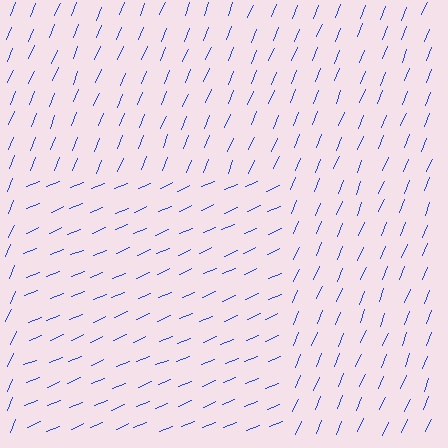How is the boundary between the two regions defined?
The boundary is defined purely by a change in line orientation (approximately 45 degrees difference). All lines are the same color and thickness.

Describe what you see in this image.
The image is filled with small blue line segments. A rectangle region in the image has lines oriented differently from the surrounding lines, creating a visible texture boundary.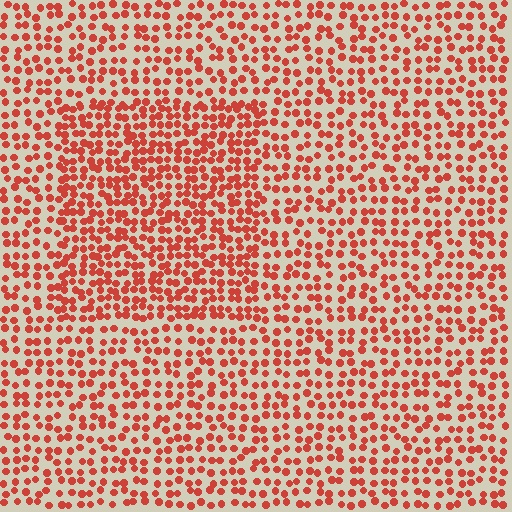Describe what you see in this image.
The image contains small red elements arranged at two different densities. A rectangle-shaped region is visible where the elements are more densely packed than the surrounding area.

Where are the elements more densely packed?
The elements are more densely packed inside the rectangle boundary.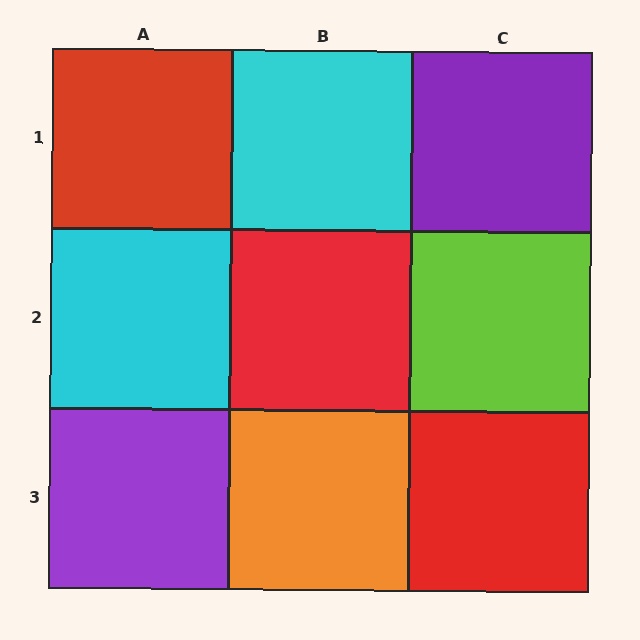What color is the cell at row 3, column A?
Purple.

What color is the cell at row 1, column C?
Purple.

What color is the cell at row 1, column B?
Cyan.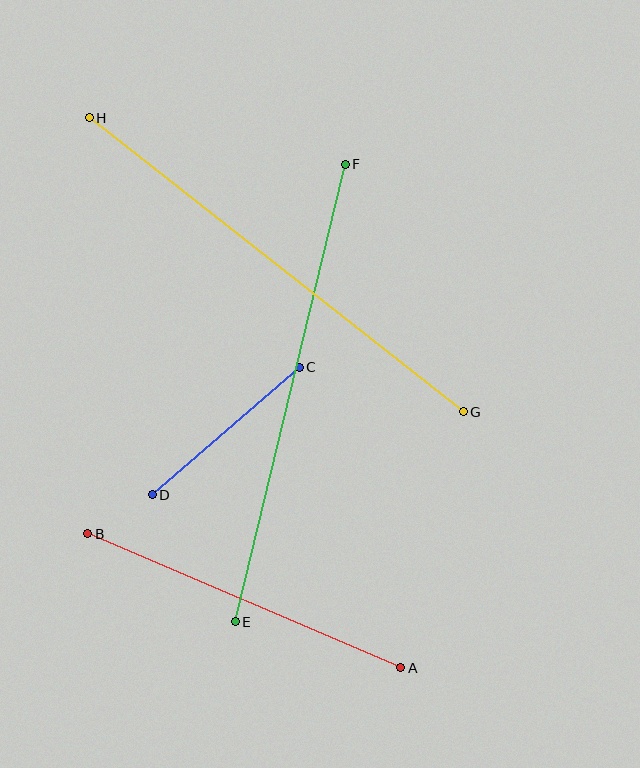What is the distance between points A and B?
The distance is approximately 340 pixels.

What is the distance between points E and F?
The distance is approximately 471 pixels.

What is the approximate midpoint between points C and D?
The midpoint is at approximately (226, 431) pixels.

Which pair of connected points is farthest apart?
Points G and H are farthest apart.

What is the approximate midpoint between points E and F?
The midpoint is at approximately (290, 393) pixels.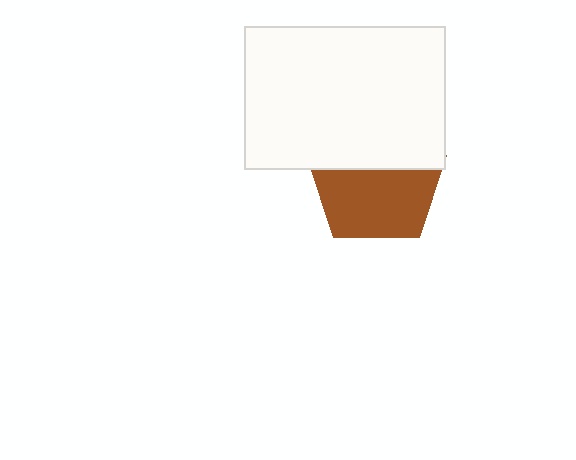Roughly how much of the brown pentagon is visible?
About half of it is visible (roughly 57%).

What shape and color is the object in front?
The object in front is a white rectangle.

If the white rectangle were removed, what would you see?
You would see the complete brown pentagon.